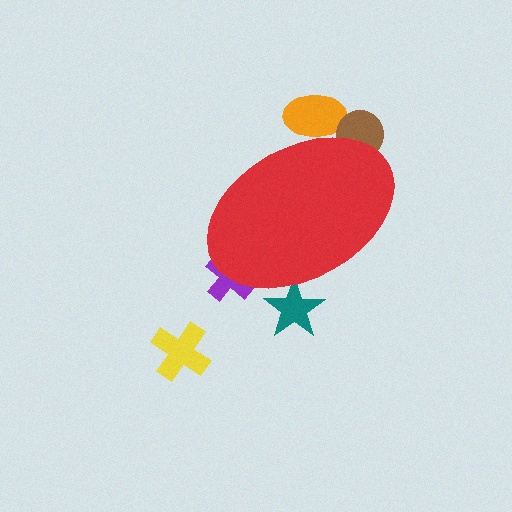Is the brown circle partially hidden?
Yes, the brown circle is partially hidden behind the red ellipse.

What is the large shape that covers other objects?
A red ellipse.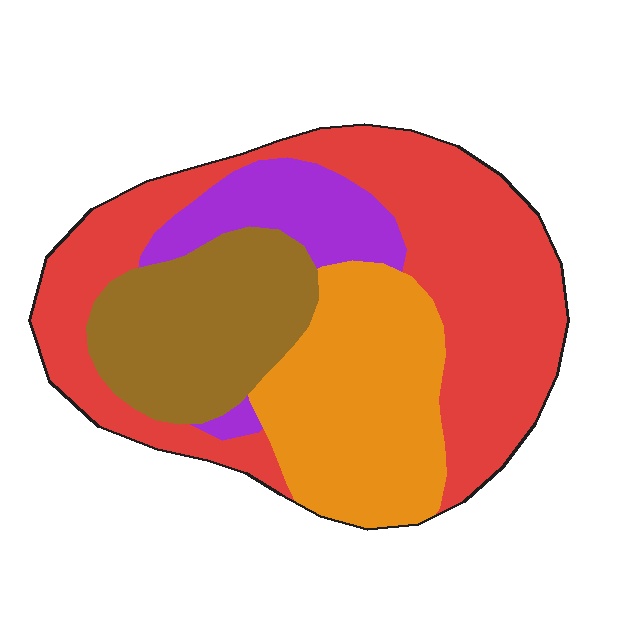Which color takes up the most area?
Red, at roughly 45%.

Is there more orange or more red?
Red.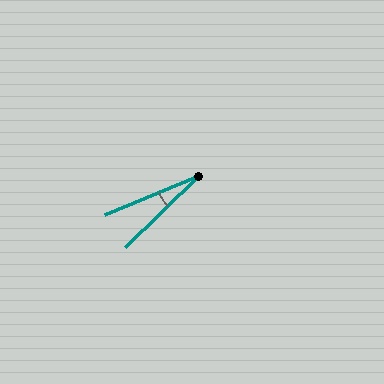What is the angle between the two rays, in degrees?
Approximately 22 degrees.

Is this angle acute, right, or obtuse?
It is acute.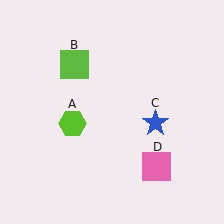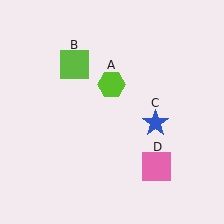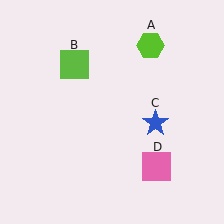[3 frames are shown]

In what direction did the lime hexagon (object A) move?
The lime hexagon (object A) moved up and to the right.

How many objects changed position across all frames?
1 object changed position: lime hexagon (object A).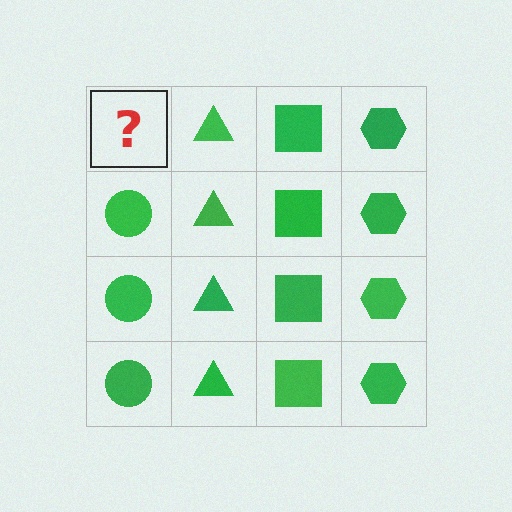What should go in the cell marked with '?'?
The missing cell should contain a green circle.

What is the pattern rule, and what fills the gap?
The rule is that each column has a consistent shape. The gap should be filled with a green circle.